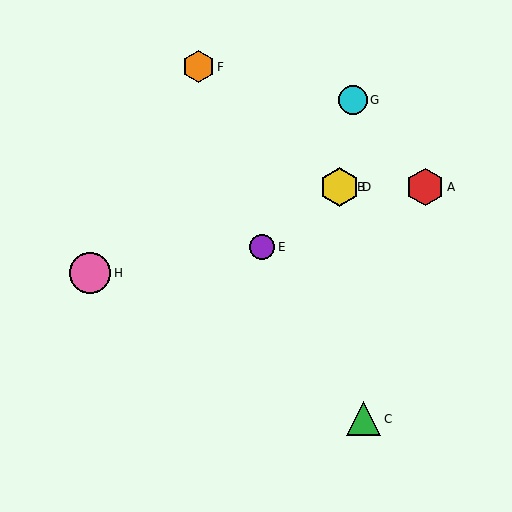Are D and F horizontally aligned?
No, D is at y≈187 and F is at y≈67.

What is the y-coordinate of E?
Object E is at y≈247.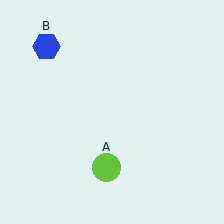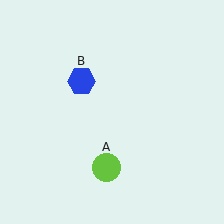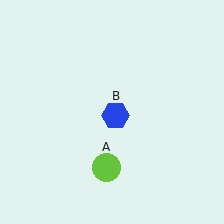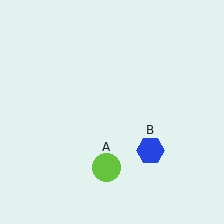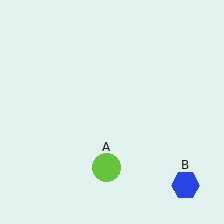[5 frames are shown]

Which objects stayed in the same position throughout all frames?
Lime circle (object A) remained stationary.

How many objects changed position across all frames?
1 object changed position: blue hexagon (object B).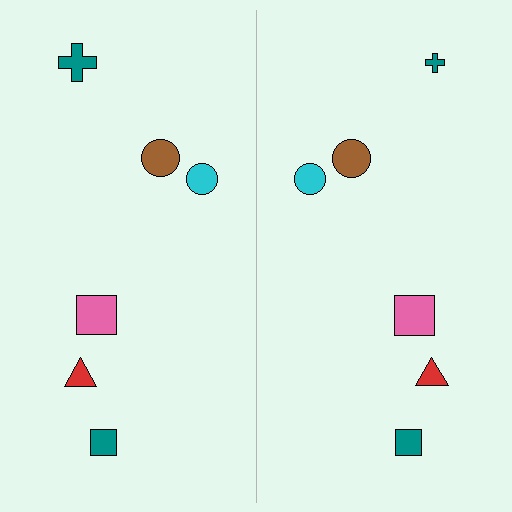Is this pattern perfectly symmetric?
No, the pattern is not perfectly symmetric. The teal cross on the right side has a different size than its mirror counterpart.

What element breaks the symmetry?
The teal cross on the right side has a different size than its mirror counterpart.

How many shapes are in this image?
There are 12 shapes in this image.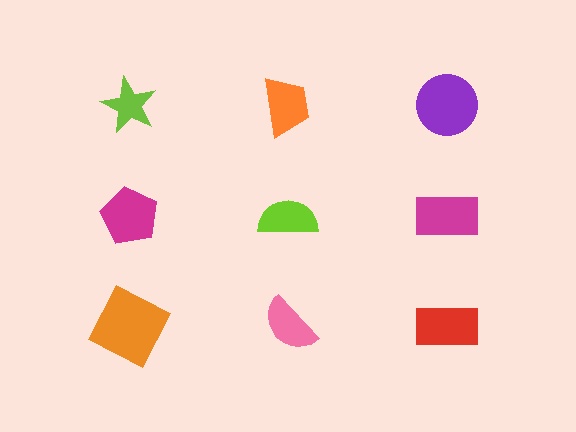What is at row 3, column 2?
A pink semicircle.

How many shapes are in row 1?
3 shapes.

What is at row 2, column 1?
A magenta pentagon.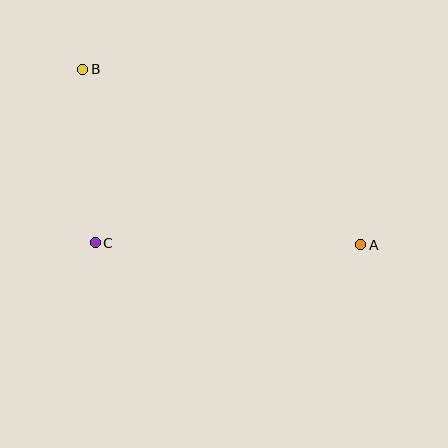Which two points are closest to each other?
Points B and C are closest to each other.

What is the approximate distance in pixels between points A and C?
The distance between A and C is approximately 265 pixels.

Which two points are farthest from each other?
Points A and B are farthest from each other.